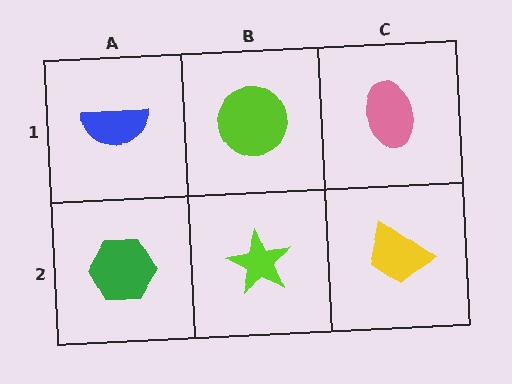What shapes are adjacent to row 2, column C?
A pink ellipse (row 1, column C), a lime star (row 2, column B).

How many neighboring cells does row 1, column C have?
2.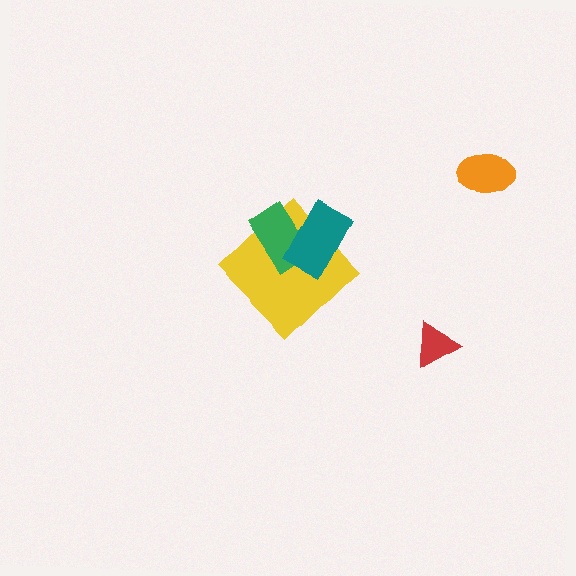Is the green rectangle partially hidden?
Yes, it is partially covered by another shape.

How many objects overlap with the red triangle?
0 objects overlap with the red triangle.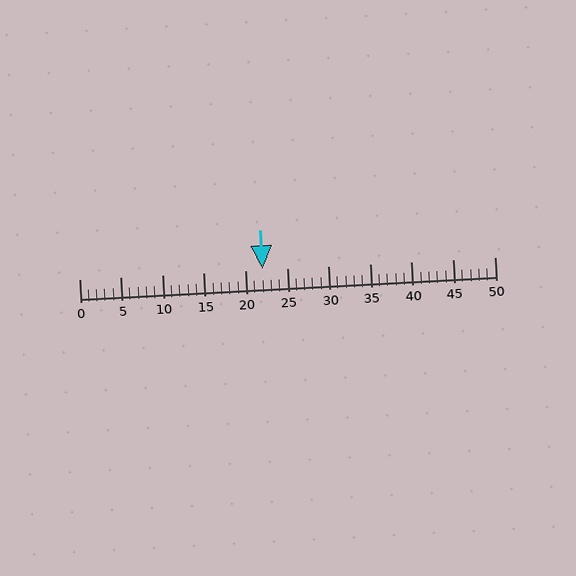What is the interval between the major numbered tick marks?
The major tick marks are spaced 5 units apart.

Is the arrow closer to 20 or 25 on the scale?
The arrow is closer to 20.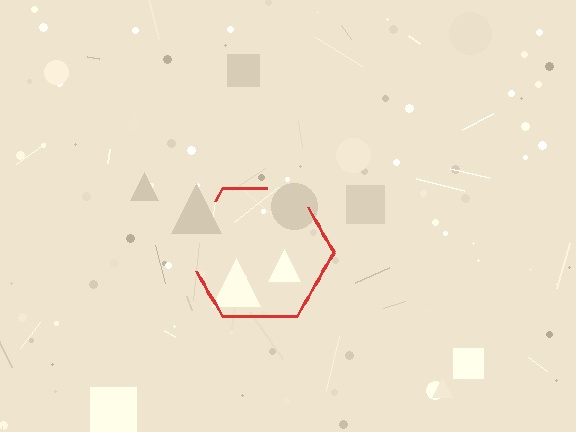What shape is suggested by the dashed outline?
The dashed outline suggests a hexagon.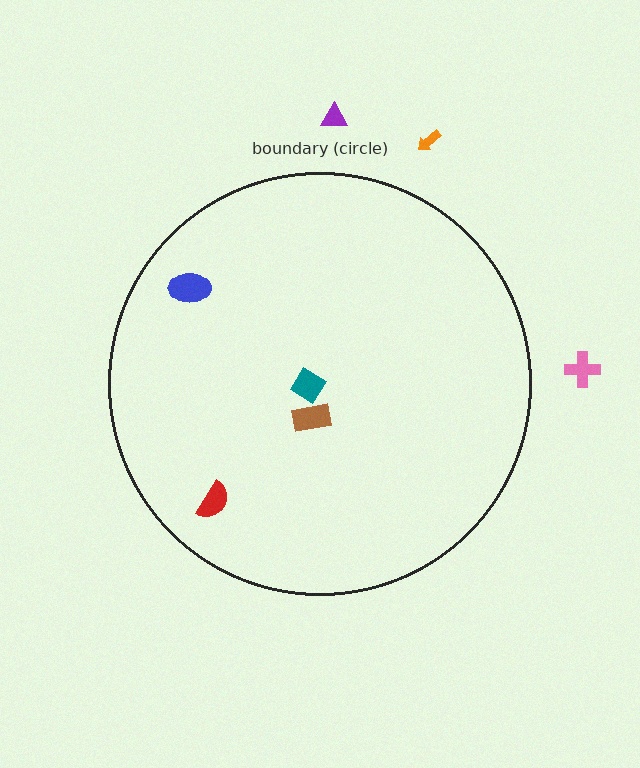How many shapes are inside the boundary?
4 inside, 3 outside.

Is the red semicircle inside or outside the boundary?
Inside.